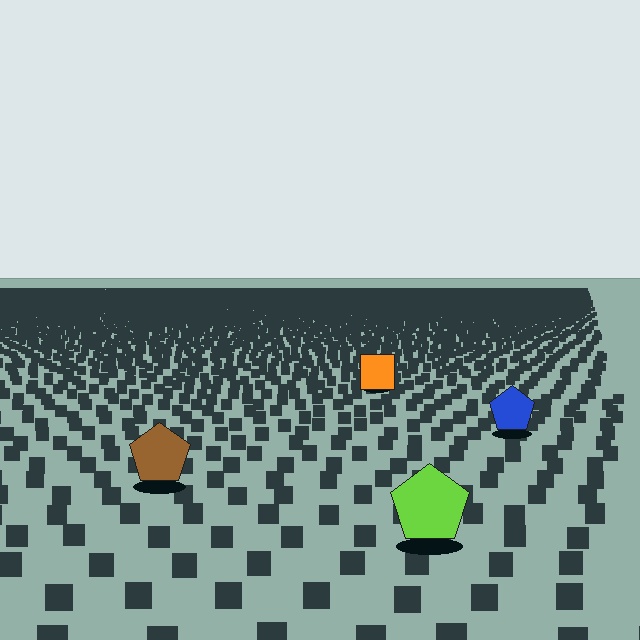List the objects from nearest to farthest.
From nearest to farthest: the lime pentagon, the brown pentagon, the blue pentagon, the orange square.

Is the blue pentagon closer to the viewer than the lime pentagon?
No. The lime pentagon is closer — you can tell from the texture gradient: the ground texture is coarser near it.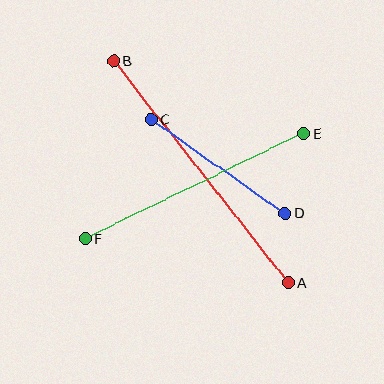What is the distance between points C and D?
The distance is approximately 164 pixels.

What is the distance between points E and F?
The distance is approximately 242 pixels.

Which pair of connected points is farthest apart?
Points A and B are farthest apart.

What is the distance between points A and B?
The distance is approximately 282 pixels.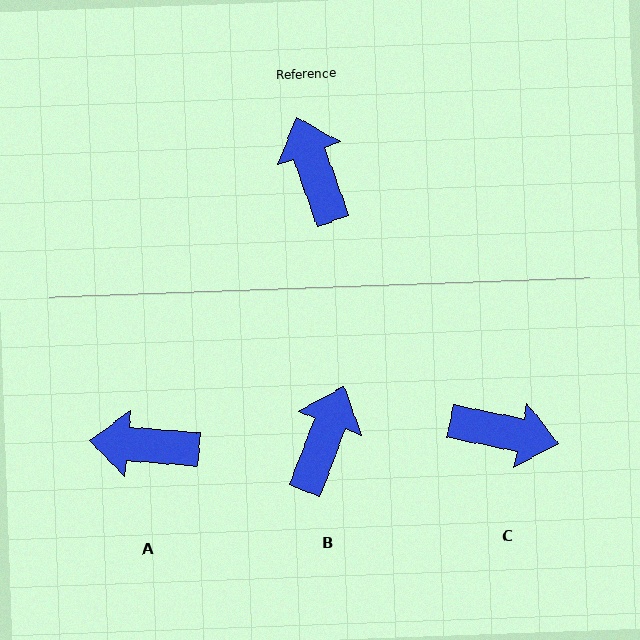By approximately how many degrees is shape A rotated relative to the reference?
Approximately 66 degrees counter-clockwise.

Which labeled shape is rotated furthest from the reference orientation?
C, about 121 degrees away.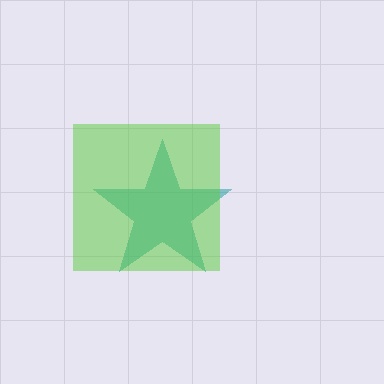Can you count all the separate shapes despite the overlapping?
Yes, there are 2 separate shapes.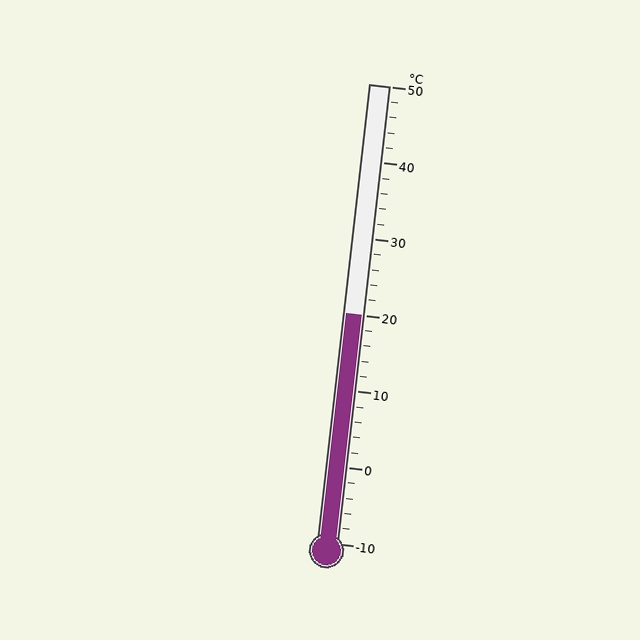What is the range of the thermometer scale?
The thermometer scale ranges from -10°C to 50°C.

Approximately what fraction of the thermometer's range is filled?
The thermometer is filled to approximately 50% of its range.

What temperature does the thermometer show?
The thermometer shows approximately 20°C.